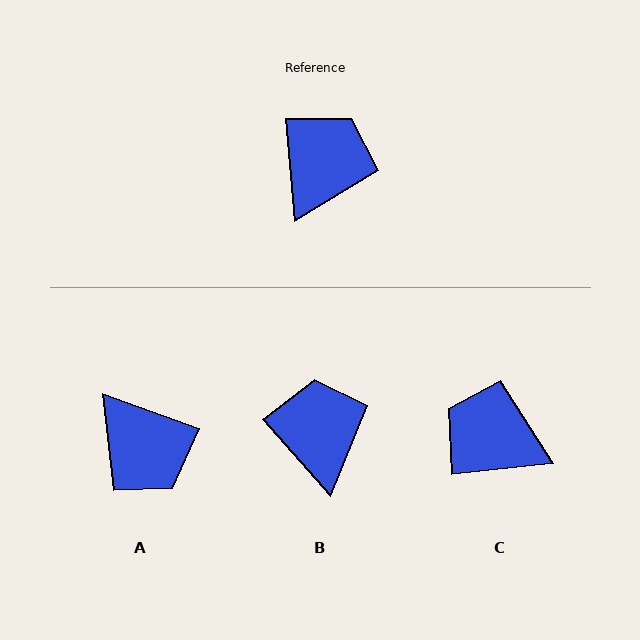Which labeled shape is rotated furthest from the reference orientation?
A, about 115 degrees away.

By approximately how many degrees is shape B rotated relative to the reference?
Approximately 37 degrees counter-clockwise.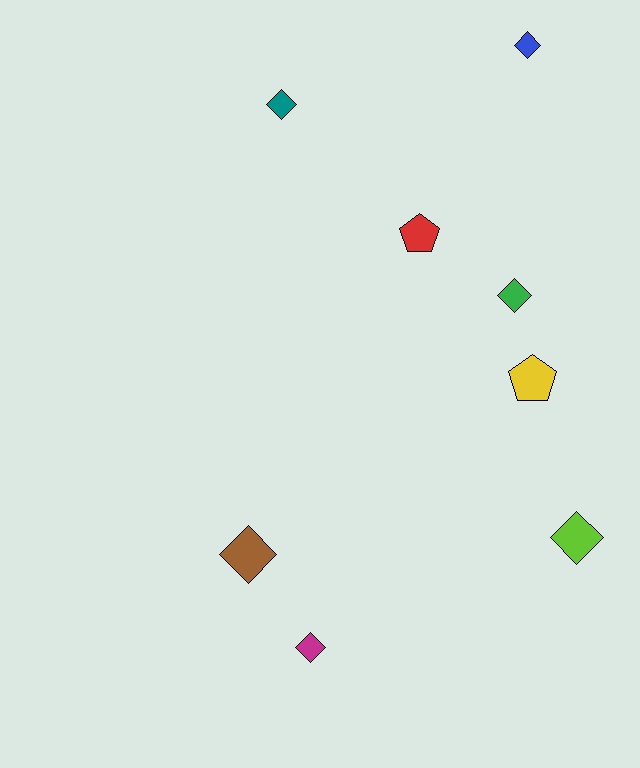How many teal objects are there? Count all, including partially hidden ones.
There is 1 teal object.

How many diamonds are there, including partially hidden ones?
There are 6 diamonds.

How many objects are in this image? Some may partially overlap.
There are 8 objects.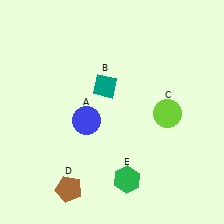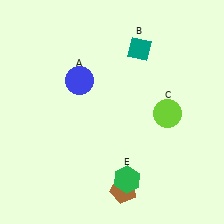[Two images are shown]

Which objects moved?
The objects that moved are: the blue circle (A), the teal diamond (B), the brown pentagon (D).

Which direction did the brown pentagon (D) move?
The brown pentagon (D) moved right.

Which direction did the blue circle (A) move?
The blue circle (A) moved up.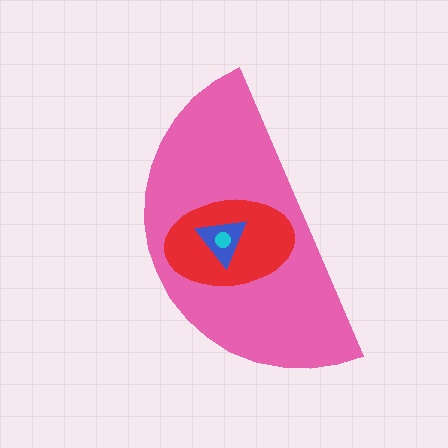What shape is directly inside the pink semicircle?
The red ellipse.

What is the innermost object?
The cyan circle.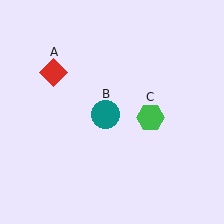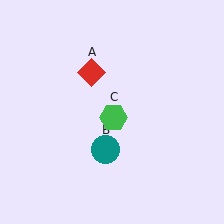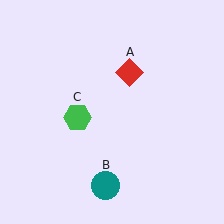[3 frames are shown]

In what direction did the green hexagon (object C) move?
The green hexagon (object C) moved left.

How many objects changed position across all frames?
3 objects changed position: red diamond (object A), teal circle (object B), green hexagon (object C).